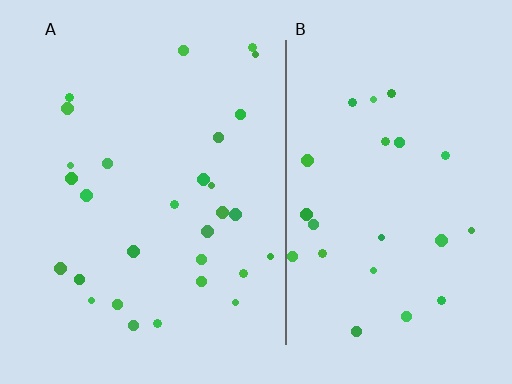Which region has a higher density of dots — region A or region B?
A (the left).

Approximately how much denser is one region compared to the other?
Approximately 1.2× — region A over region B.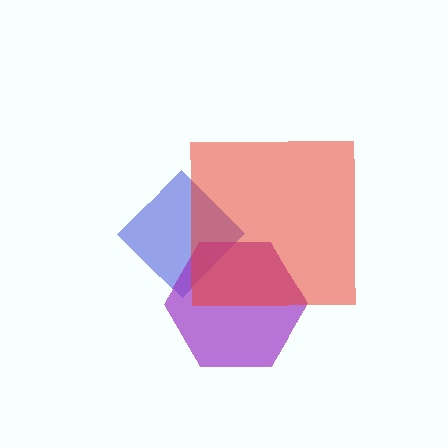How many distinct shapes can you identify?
There are 3 distinct shapes: a blue diamond, a purple hexagon, a red square.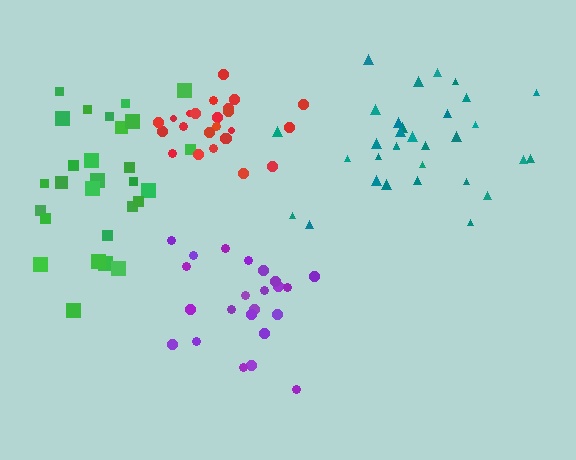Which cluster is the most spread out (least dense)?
Green.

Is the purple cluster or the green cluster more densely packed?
Purple.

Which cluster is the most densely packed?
Red.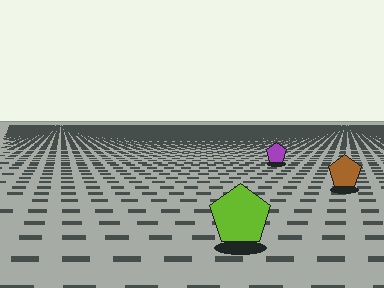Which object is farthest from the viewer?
The purple pentagon is farthest from the viewer. It appears smaller and the ground texture around it is denser.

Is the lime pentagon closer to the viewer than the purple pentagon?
Yes. The lime pentagon is closer — you can tell from the texture gradient: the ground texture is coarser near it.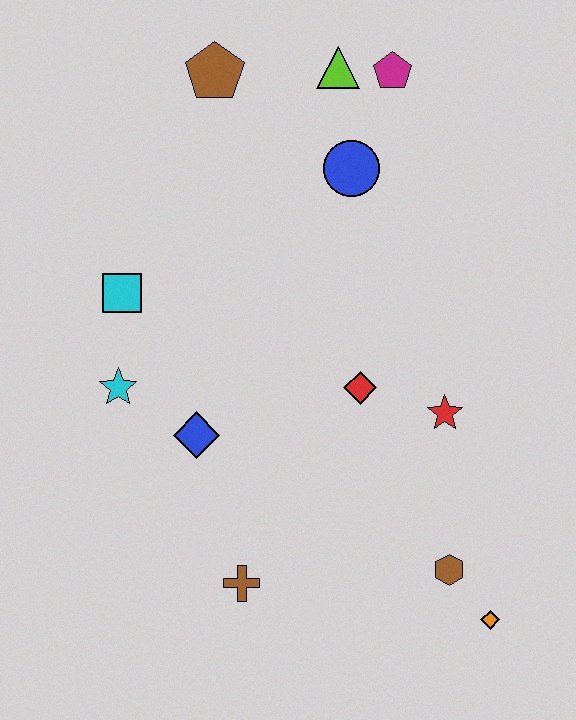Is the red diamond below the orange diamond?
No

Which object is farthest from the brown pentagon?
The orange diamond is farthest from the brown pentagon.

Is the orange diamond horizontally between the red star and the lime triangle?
No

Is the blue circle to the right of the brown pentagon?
Yes